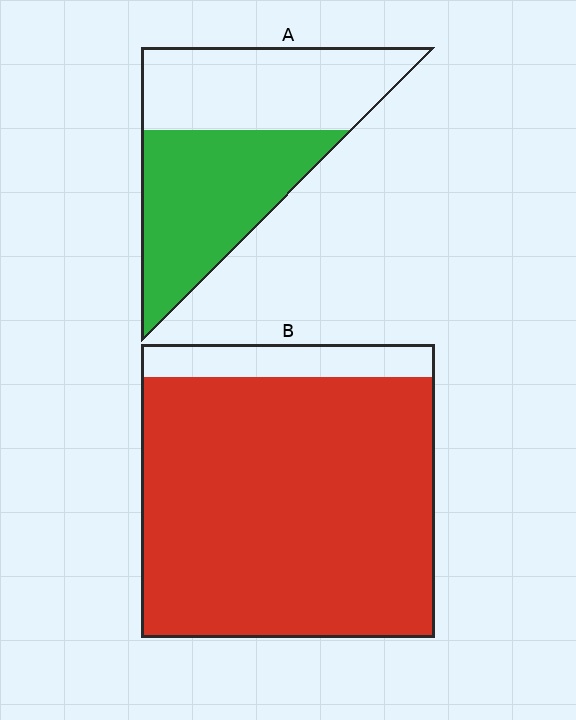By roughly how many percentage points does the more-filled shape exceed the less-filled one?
By roughly 35 percentage points (B over A).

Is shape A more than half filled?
Roughly half.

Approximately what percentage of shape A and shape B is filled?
A is approximately 50% and B is approximately 90%.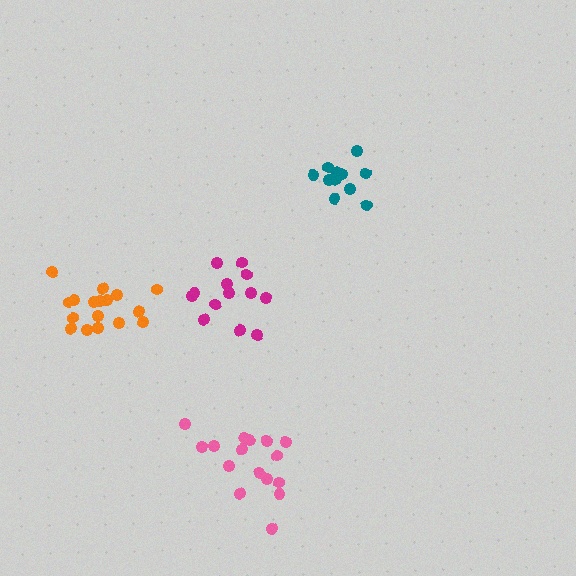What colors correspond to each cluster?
The clusters are colored: magenta, pink, teal, orange.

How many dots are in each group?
Group 1: 13 dots, Group 2: 16 dots, Group 3: 11 dots, Group 4: 17 dots (57 total).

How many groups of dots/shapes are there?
There are 4 groups.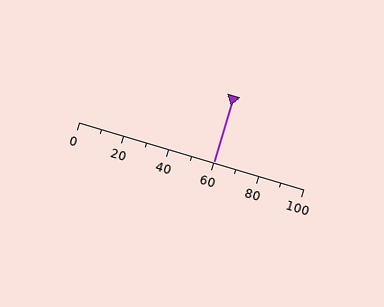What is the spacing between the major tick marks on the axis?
The major ticks are spaced 20 apart.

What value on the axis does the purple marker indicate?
The marker indicates approximately 60.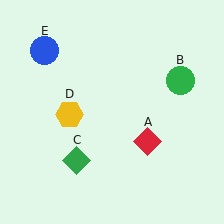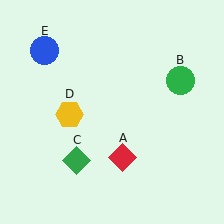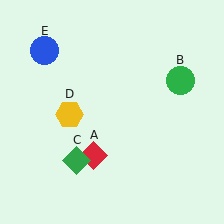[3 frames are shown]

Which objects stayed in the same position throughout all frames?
Green circle (object B) and green diamond (object C) and yellow hexagon (object D) and blue circle (object E) remained stationary.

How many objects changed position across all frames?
1 object changed position: red diamond (object A).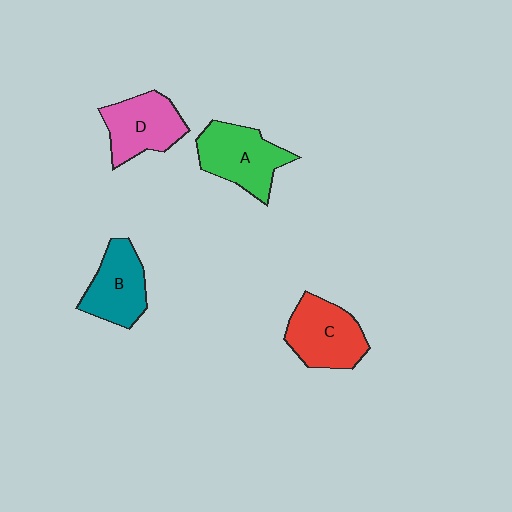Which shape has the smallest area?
Shape B (teal).